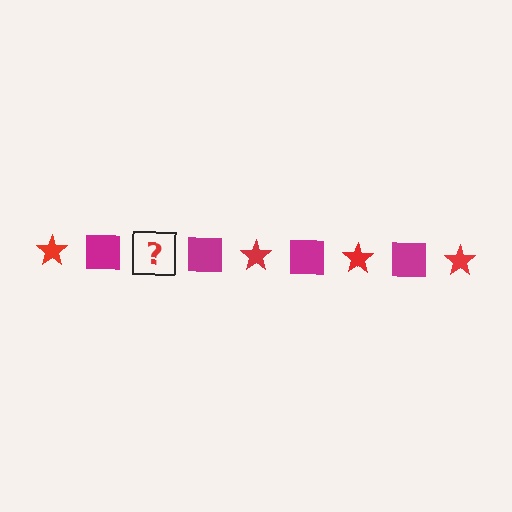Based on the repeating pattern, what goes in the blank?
The blank should be a red star.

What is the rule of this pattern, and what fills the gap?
The rule is that the pattern alternates between red star and magenta square. The gap should be filled with a red star.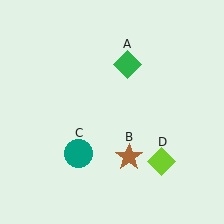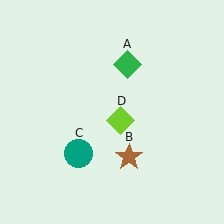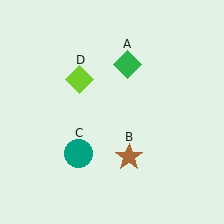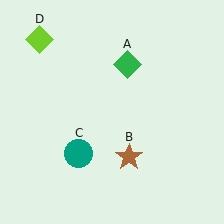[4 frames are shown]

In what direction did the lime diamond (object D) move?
The lime diamond (object D) moved up and to the left.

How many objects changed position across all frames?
1 object changed position: lime diamond (object D).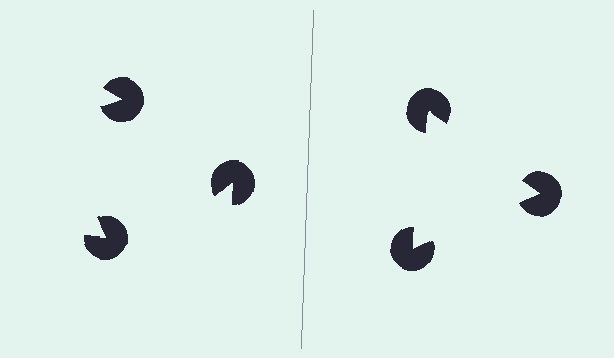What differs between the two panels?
The pac-man discs are positioned identically on both sides; only the wedge orientations differ. On the right they align to a triangle; on the left they are misaligned.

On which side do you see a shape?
An illusory triangle appears on the right side. On the left side the wedge cuts are rotated, so no coherent shape forms.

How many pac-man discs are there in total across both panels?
6 — 3 on each side.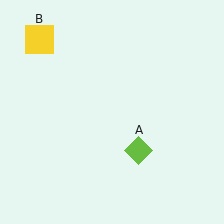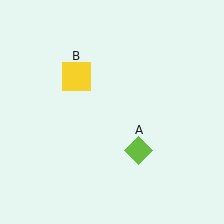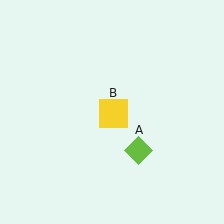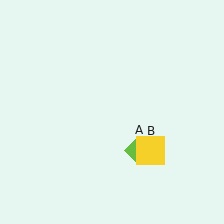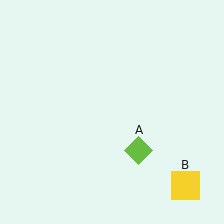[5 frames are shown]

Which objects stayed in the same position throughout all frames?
Lime diamond (object A) remained stationary.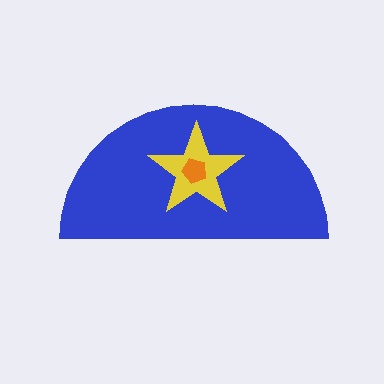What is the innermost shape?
The orange pentagon.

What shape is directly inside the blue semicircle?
The yellow star.